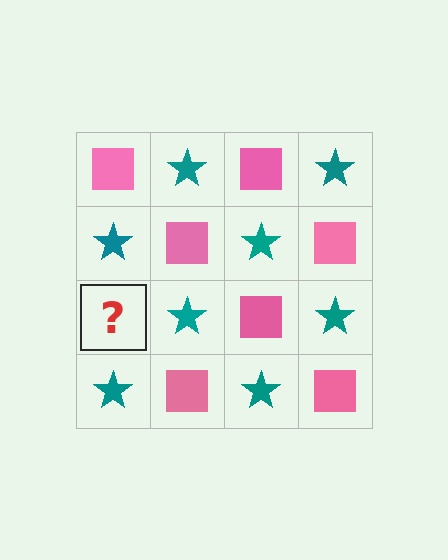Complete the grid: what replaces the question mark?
The question mark should be replaced with a pink square.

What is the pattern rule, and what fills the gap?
The rule is that it alternates pink square and teal star in a checkerboard pattern. The gap should be filled with a pink square.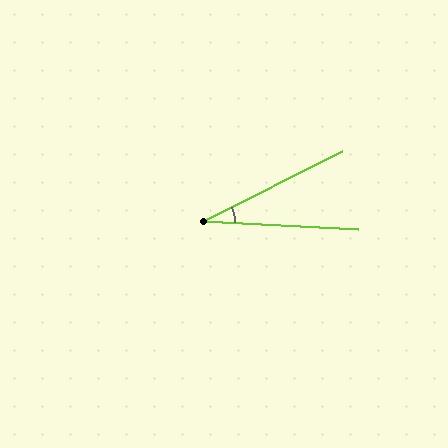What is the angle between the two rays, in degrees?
Approximately 30 degrees.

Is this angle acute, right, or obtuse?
It is acute.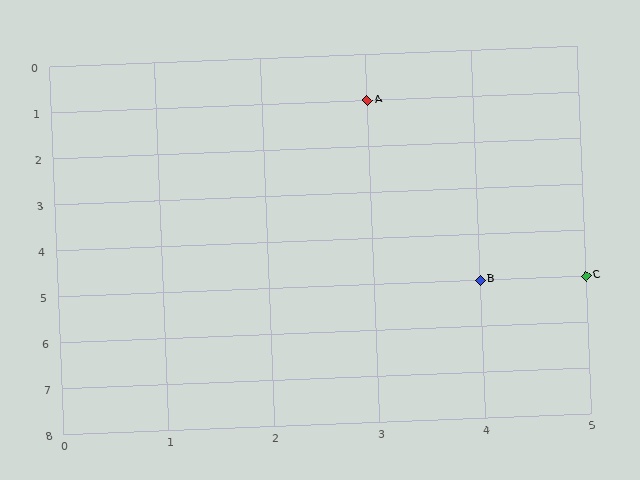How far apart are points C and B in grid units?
Points C and B are 1 column apart.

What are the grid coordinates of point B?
Point B is at grid coordinates (4, 5).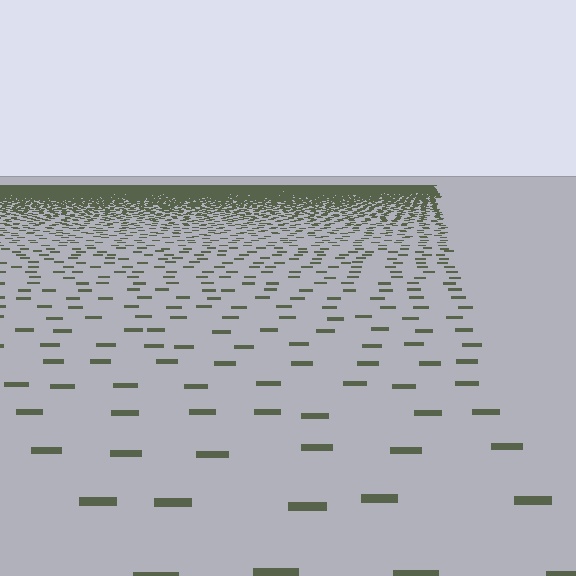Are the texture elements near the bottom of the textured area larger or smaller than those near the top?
Larger. Near the bottom, elements are closer to the viewer and appear at a bigger on-screen size.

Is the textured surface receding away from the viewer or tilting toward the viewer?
The surface is receding away from the viewer. Texture elements get smaller and denser toward the top.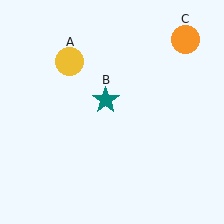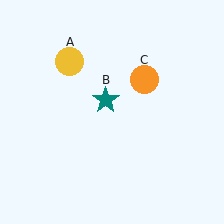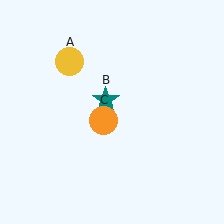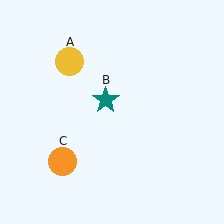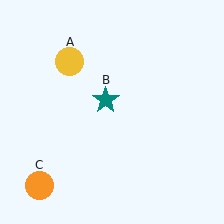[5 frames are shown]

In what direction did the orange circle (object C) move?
The orange circle (object C) moved down and to the left.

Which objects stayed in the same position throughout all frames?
Yellow circle (object A) and teal star (object B) remained stationary.